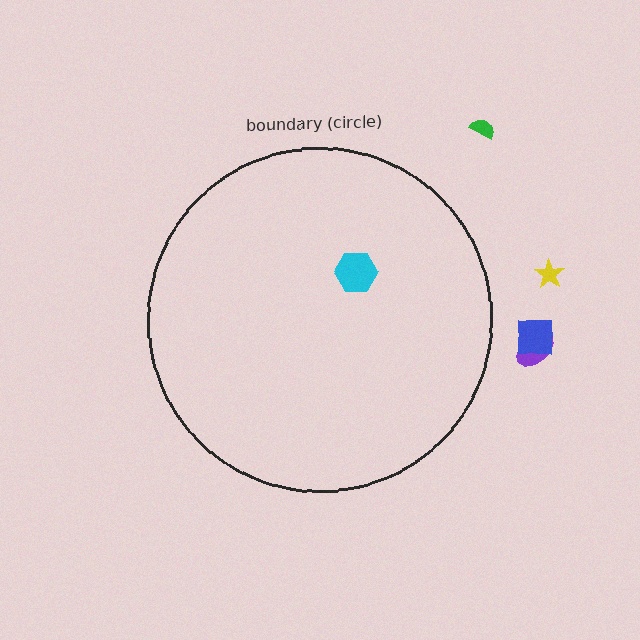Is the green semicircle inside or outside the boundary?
Outside.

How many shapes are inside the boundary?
1 inside, 4 outside.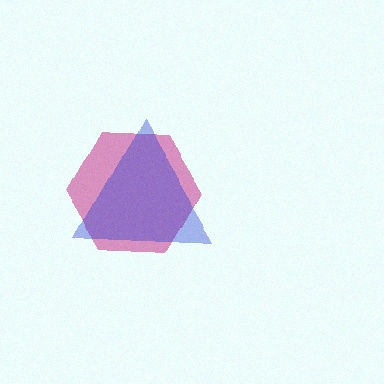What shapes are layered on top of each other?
The layered shapes are: a magenta hexagon, a blue triangle.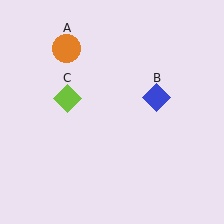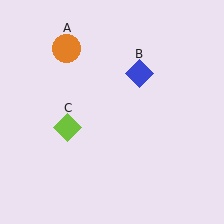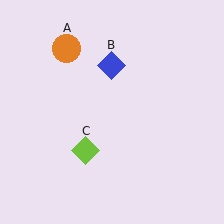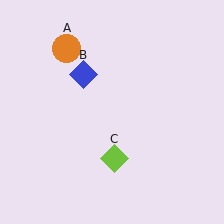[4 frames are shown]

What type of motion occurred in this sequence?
The blue diamond (object B), lime diamond (object C) rotated counterclockwise around the center of the scene.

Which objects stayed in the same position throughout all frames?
Orange circle (object A) remained stationary.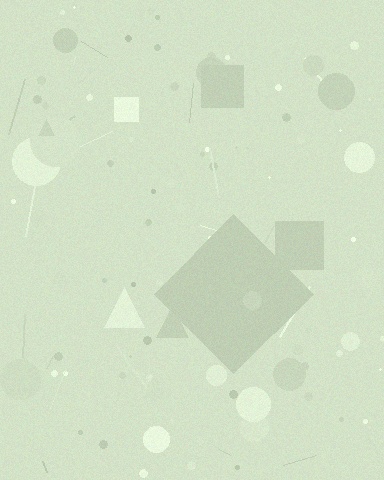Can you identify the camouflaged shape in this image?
The camouflaged shape is a diamond.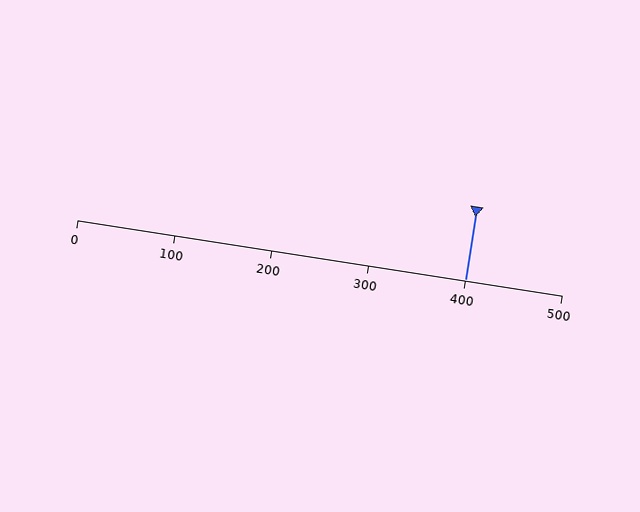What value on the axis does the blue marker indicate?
The marker indicates approximately 400.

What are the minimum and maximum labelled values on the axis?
The axis runs from 0 to 500.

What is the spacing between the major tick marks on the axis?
The major ticks are spaced 100 apart.